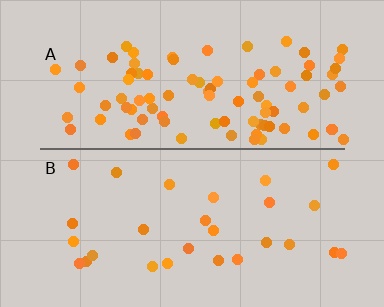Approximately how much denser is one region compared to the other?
Approximately 3.2× — region A over region B.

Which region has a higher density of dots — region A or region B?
A (the top).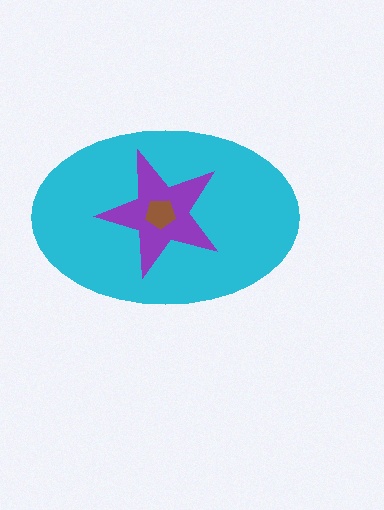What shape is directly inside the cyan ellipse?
The purple star.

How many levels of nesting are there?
3.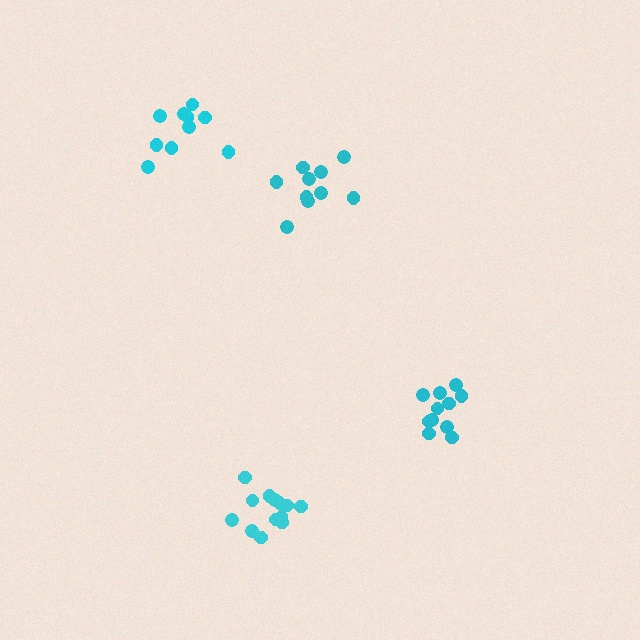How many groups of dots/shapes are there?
There are 4 groups.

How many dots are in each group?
Group 1: 11 dots, Group 2: 13 dots, Group 3: 10 dots, Group 4: 10 dots (44 total).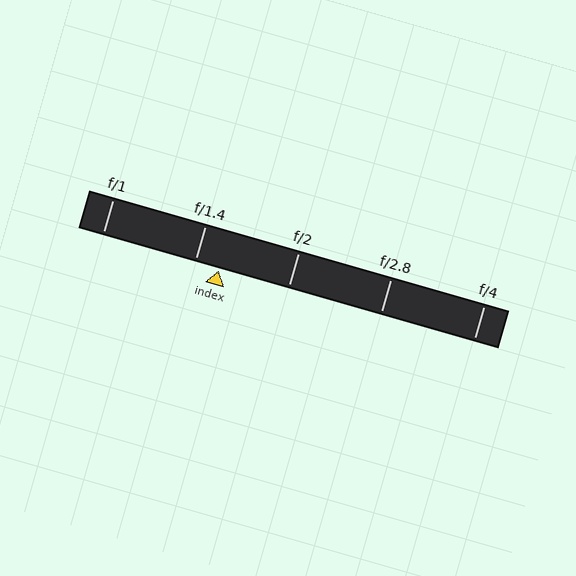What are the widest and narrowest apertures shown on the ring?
The widest aperture shown is f/1 and the narrowest is f/4.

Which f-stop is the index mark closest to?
The index mark is closest to f/1.4.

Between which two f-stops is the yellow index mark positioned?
The index mark is between f/1.4 and f/2.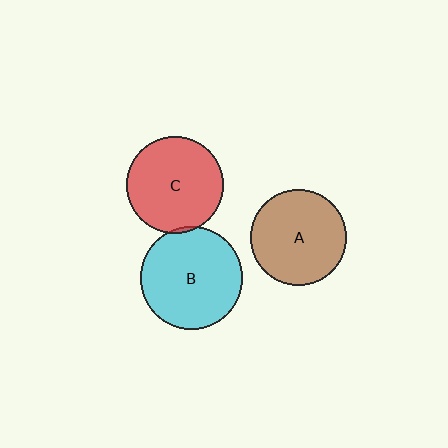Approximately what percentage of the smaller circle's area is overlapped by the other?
Approximately 5%.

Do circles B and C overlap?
Yes.